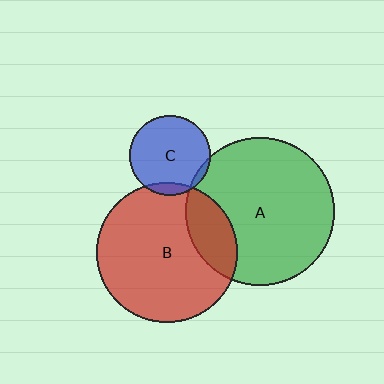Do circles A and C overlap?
Yes.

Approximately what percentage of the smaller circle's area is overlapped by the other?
Approximately 5%.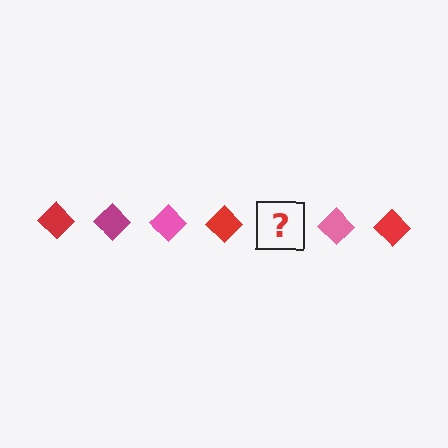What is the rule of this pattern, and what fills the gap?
The rule is that the pattern cycles through red, magenta, pink diamonds. The gap should be filled with a magenta diamond.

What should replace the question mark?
The question mark should be replaced with a magenta diamond.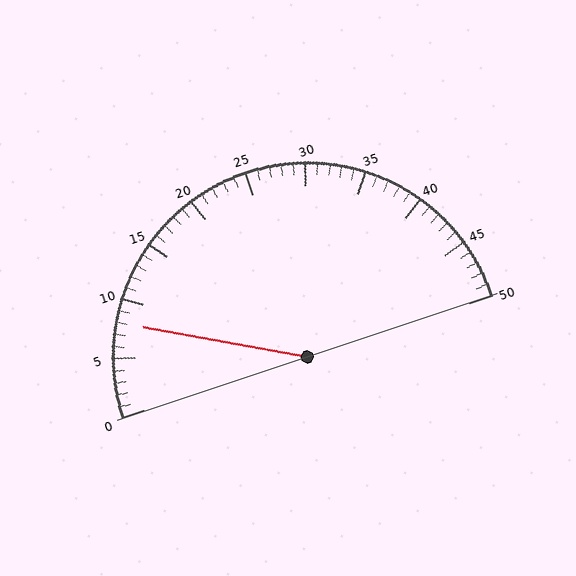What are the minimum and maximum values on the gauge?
The gauge ranges from 0 to 50.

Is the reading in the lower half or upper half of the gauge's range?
The reading is in the lower half of the range (0 to 50).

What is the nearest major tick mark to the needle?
The nearest major tick mark is 10.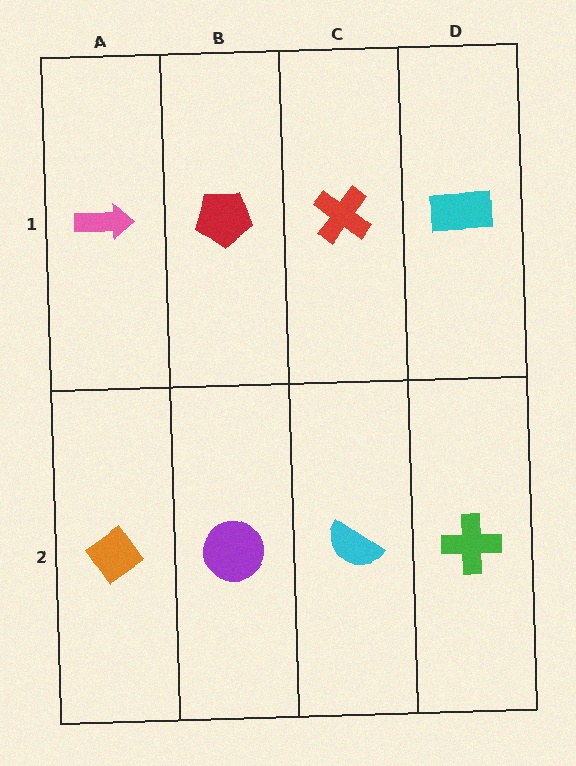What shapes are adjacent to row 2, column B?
A red pentagon (row 1, column B), an orange diamond (row 2, column A), a cyan semicircle (row 2, column C).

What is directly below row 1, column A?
An orange diamond.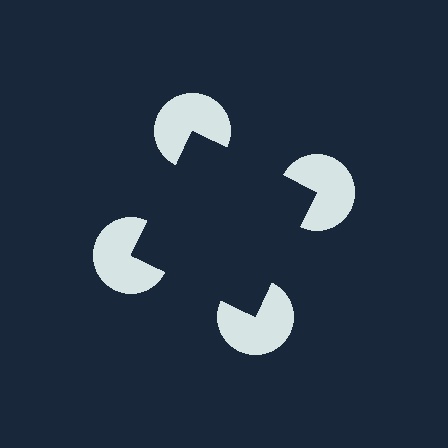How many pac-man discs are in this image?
There are 4 — one at each vertex of the illusory square.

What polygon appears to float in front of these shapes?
An illusory square — its edges are inferred from the aligned wedge cuts in the pac-man discs, not physically drawn.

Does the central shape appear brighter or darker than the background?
It typically appears slightly darker than the background, even though no actual brightness change is drawn.